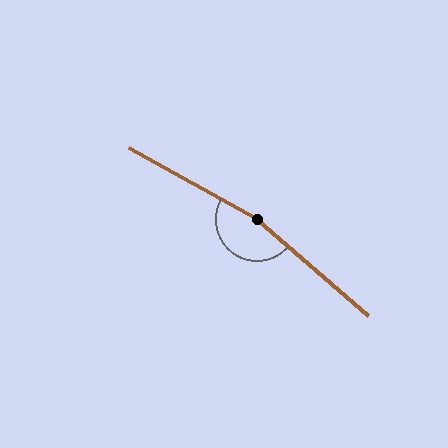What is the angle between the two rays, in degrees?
Approximately 168 degrees.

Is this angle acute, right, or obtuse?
It is obtuse.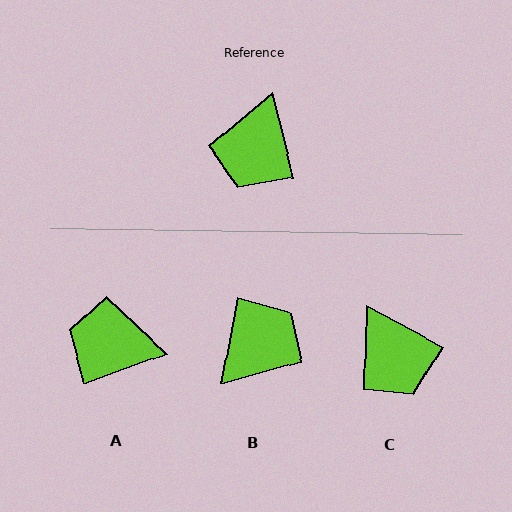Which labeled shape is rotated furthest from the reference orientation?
B, about 155 degrees away.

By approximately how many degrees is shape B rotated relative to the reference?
Approximately 155 degrees counter-clockwise.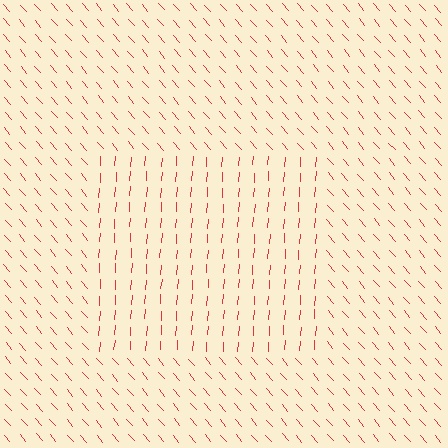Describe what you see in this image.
The image is filled with small red line segments. A rectangle region in the image has lines oriented differently from the surrounding lines, creating a visible texture boundary.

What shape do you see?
I see a rectangle.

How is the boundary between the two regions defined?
The boundary is defined purely by a change in line orientation (approximately 45 degrees difference). All lines are the same color and thickness.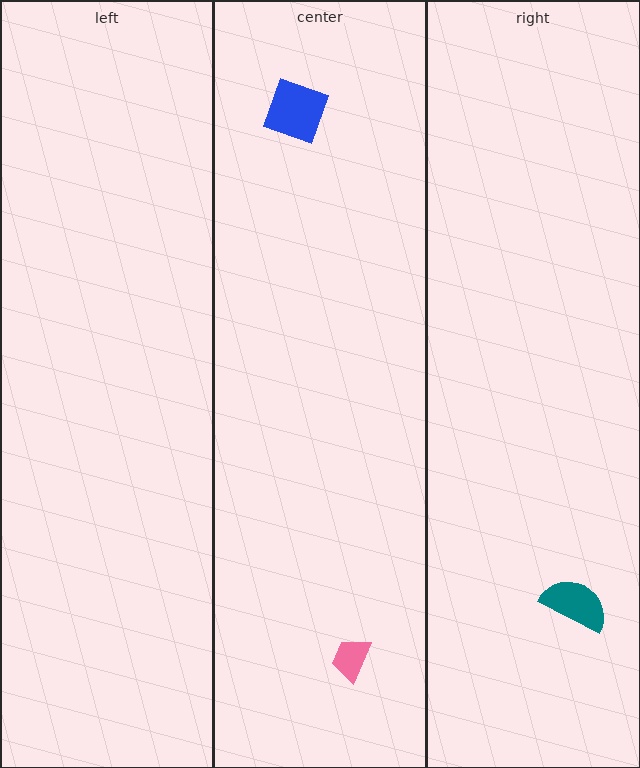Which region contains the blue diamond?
The center region.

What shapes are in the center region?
The blue diamond, the pink trapezoid.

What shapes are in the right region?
The teal semicircle.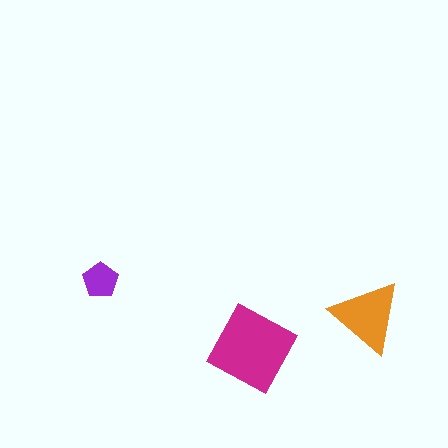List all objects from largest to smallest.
The magenta square, the orange triangle, the purple pentagon.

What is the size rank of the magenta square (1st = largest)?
1st.